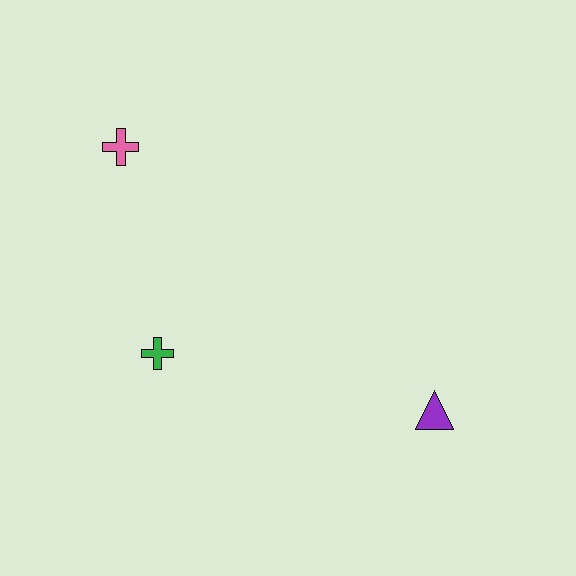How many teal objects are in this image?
There are no teal objects.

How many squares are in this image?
There are no squares.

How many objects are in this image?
There are 3 objects.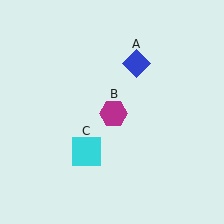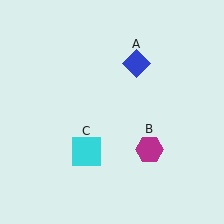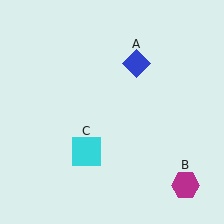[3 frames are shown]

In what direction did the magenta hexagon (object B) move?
The magenta hexagon (object B) moved down and to the right.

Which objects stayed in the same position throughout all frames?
Blue diamond (object A) and cyan square (object C) remained stationary.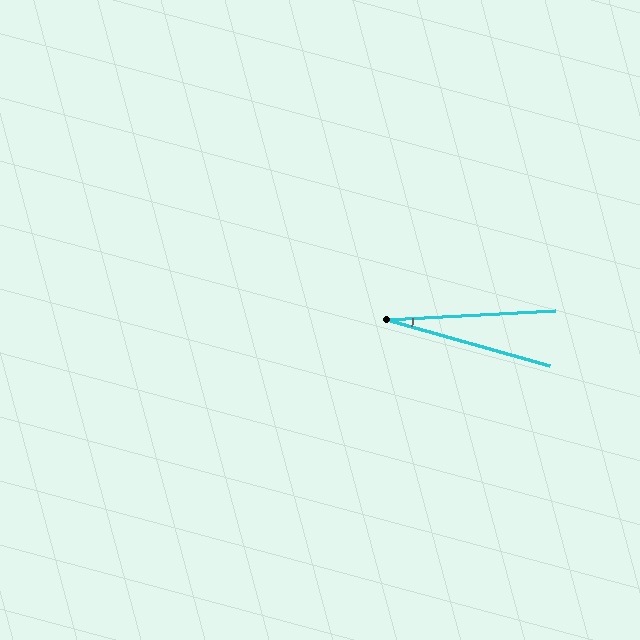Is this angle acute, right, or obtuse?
It is acute.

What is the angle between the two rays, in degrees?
Approximately 19 degrees.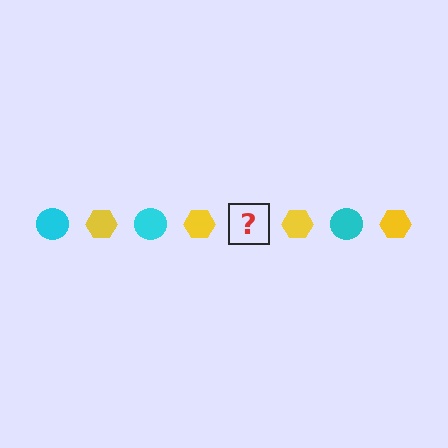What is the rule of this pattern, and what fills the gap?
The rule is that the pattern alternates between cyan circle and yellow hexagon. The gap should be filled with a cyan circle.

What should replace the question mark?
The question mark should be replaced with a cyan circle.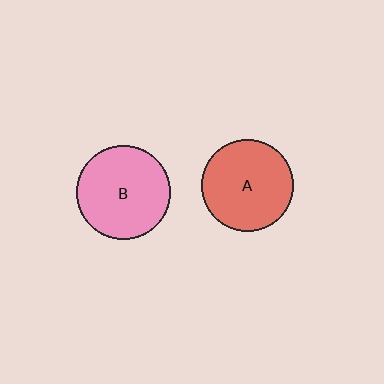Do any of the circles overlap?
No, none of the circles overlap.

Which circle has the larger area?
Circle B (pink).